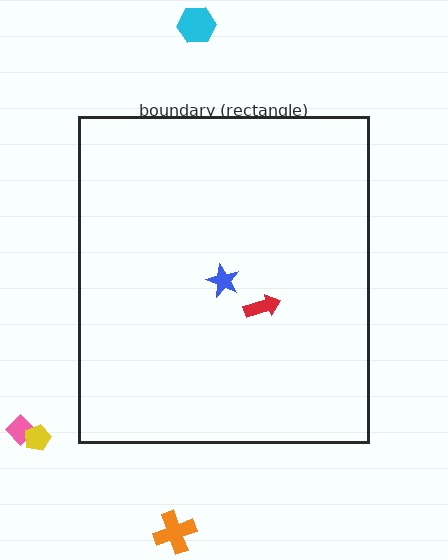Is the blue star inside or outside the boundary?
Inside.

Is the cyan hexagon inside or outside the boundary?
Outside.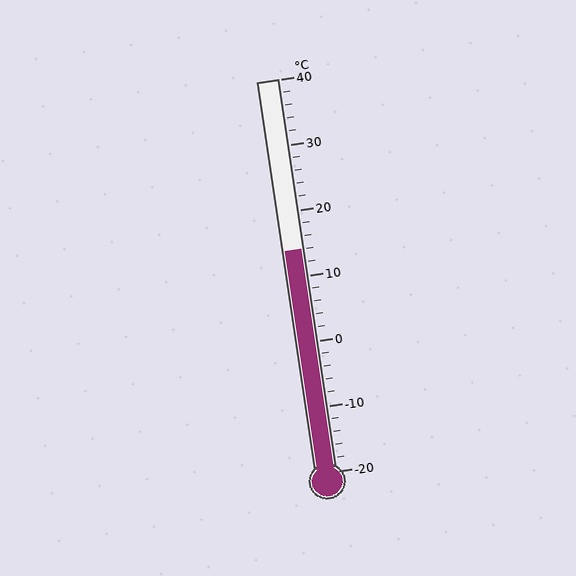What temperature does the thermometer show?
The thermometer shows approximately 14°C.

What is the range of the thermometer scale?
The thermometer scale ranges from -20°C to 40°C.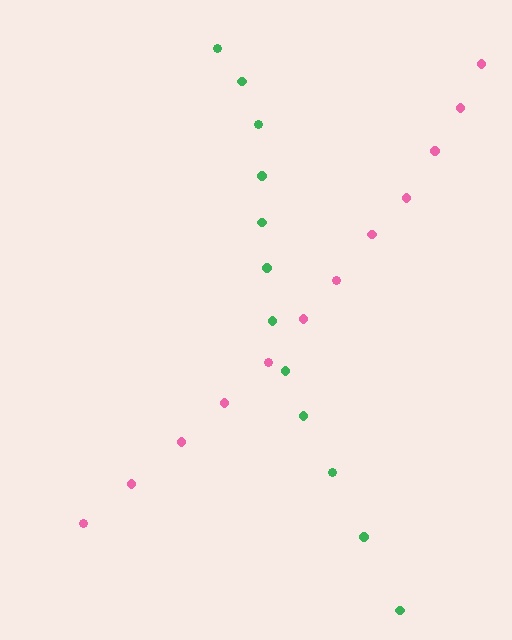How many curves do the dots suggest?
There are 2 distinct paths.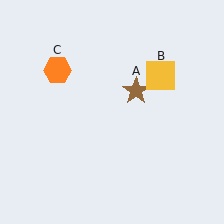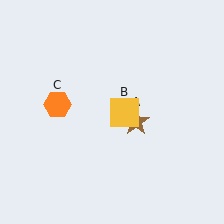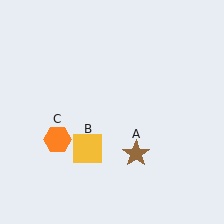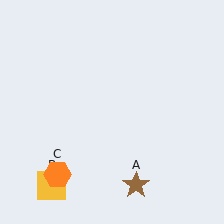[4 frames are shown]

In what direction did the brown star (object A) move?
The brown star (object A) moved down.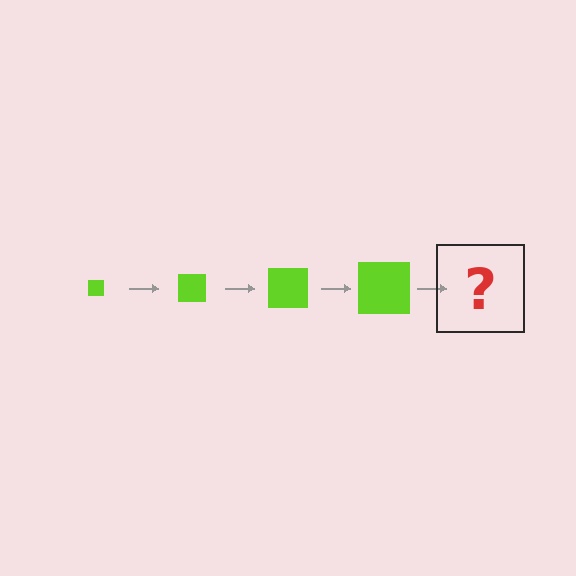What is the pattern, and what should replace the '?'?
The pattern is that the square gets progressively larger each step. The '?' should be a lime square, larger than the previous one.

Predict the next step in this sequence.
The next step is a lime square, larger than the previous one.